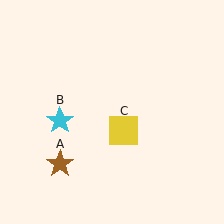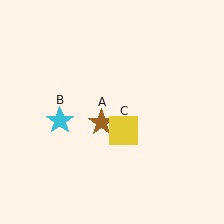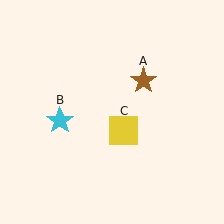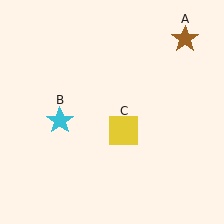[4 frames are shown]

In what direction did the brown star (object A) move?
The brown star (object A) moved up and to the right.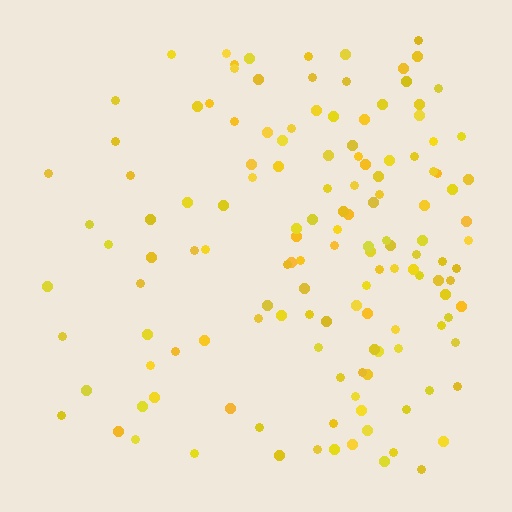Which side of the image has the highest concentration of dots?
The right.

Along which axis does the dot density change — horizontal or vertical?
Horizontal.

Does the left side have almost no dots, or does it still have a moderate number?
Still a moderate number, just noticeably fewer than the right.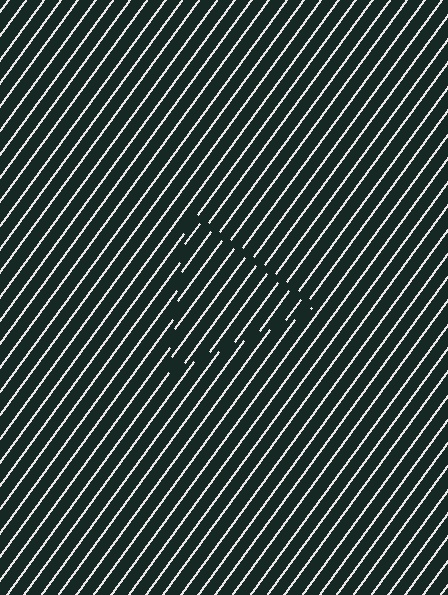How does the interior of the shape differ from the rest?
The interior of the shape contains the same grating, shifted by half a period — the contour is defined by the phase discontinuity where line-ends from the inner and outer gratings abut.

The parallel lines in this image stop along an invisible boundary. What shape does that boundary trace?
An illusory triangle. The interior of the shape contains the same grating, shifted by half a period — the contour is defined by the phase discontinuity where line-ends from the inner and outer gratings abut.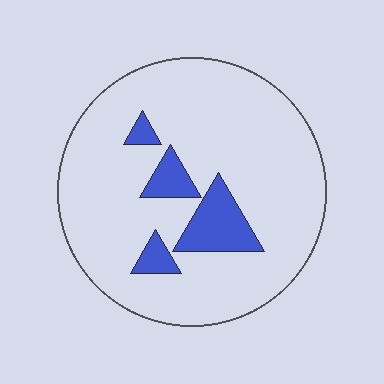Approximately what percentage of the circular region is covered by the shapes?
Approximately 15%.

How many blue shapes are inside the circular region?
4.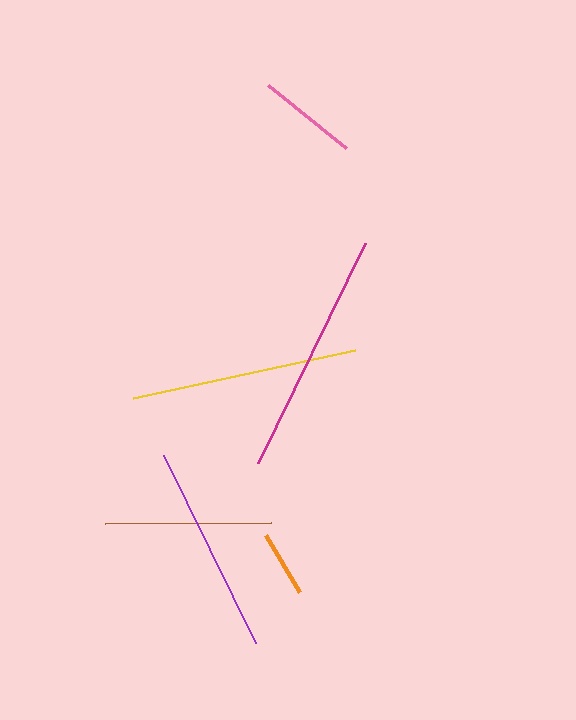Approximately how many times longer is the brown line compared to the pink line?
The brown line is approximately 1.7 times the length of the pink line.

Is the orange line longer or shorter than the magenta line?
The magenta line is longer than the orange line.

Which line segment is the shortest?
The orange line is the shortest at approximately 66 pixels.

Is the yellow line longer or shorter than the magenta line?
The magenta line is longer than the yellow line.